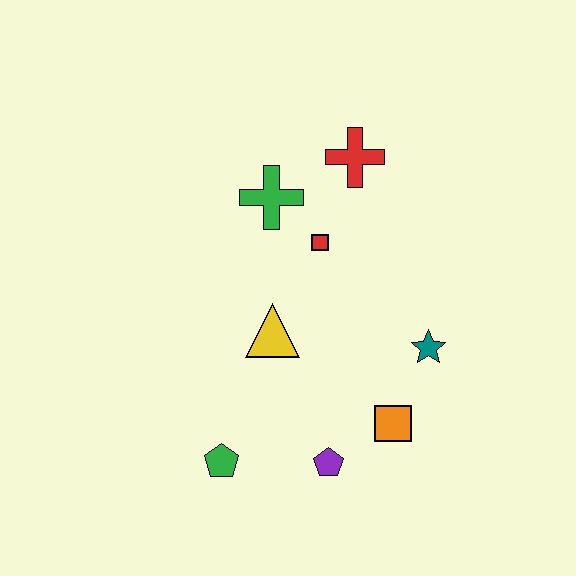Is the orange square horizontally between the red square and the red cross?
No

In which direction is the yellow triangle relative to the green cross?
The yellow triangle is below the green cross.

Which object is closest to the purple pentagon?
The orange square is closest to the purple pentagon.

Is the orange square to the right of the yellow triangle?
Yes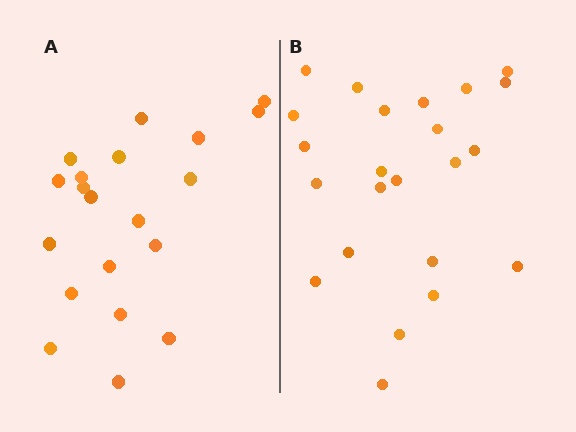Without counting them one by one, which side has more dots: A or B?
Region B (the right region) has more dots.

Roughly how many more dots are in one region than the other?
Region B has just a few more — roughly 2 or 3 more dots than region A.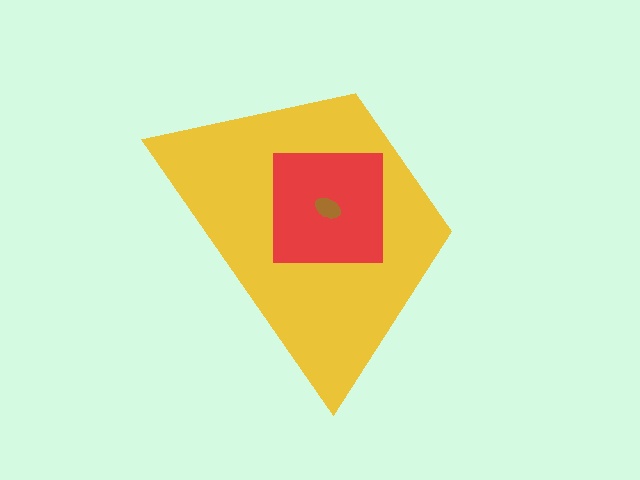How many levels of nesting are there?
3.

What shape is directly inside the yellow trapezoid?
The red square.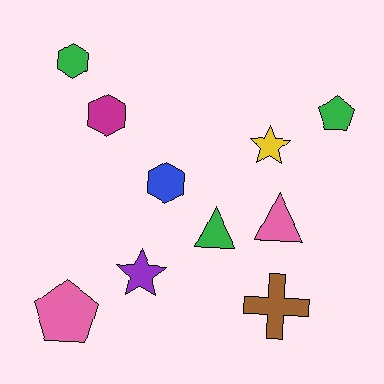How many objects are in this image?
There are 10 objects.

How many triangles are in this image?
There are 2 triangles.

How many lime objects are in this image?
There are no lime objects.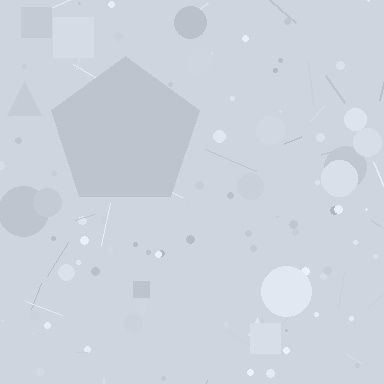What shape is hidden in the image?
A pentagon is hidden in the image.